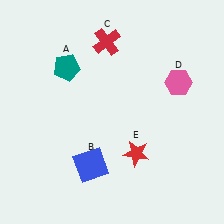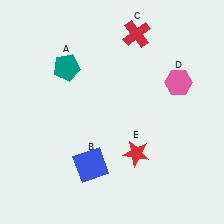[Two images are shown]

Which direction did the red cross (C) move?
The red cross (C) moved right.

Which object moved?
The red cross (C) moved right.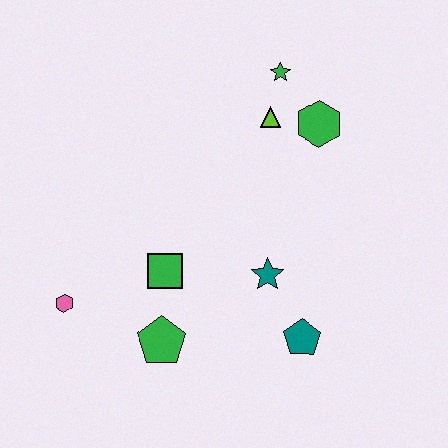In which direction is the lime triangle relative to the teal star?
The lime triangle is above the teal star.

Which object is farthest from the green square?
The green star is farthest from the green square.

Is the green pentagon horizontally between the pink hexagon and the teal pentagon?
Yes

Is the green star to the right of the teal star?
Yes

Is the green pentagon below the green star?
Yes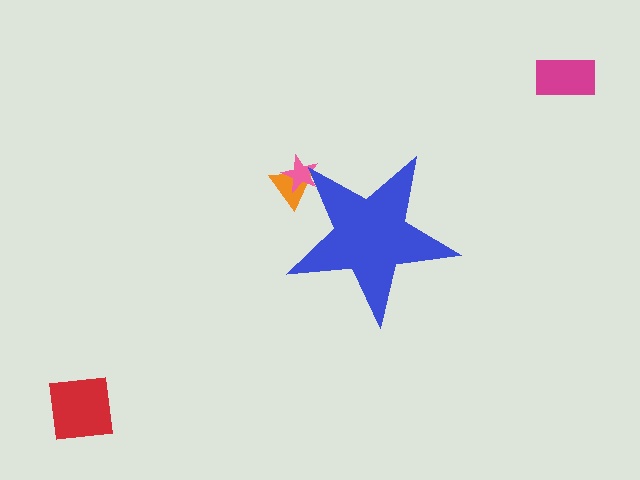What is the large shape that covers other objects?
A blue star.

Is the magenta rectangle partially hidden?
No, the magenta rectangle is fully visible.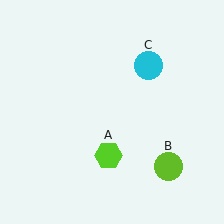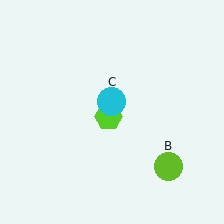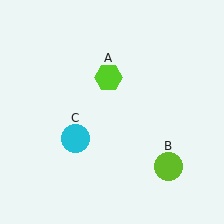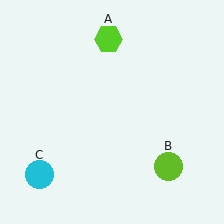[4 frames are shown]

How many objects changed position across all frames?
2 objects changed position: lime hexagon (object A), cyan circle (object C).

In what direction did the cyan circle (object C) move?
The cyan circle (object C) moved down and to the left.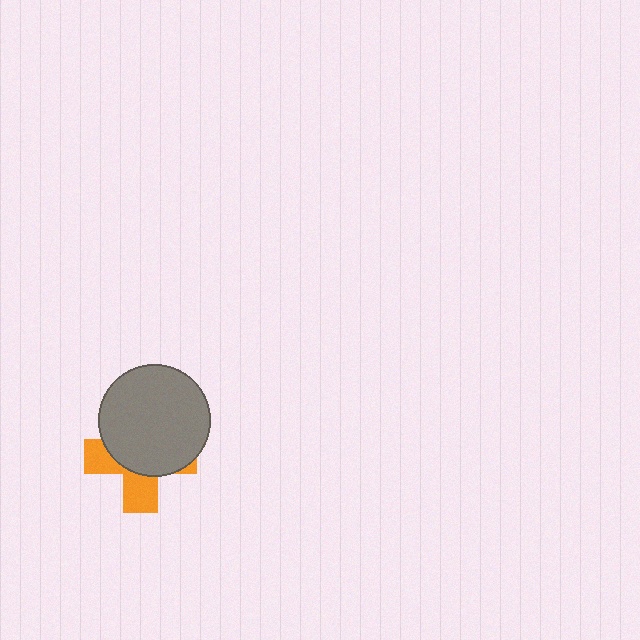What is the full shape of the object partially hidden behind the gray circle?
The partially hidden object is an orange cross.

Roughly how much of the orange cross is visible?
A small part of it is visible (roughly 38%).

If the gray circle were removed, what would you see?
You would see the complete orange cross.